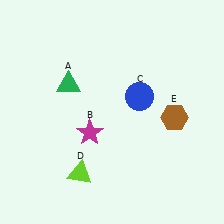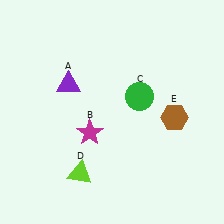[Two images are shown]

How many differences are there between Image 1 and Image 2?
There are 2 differences between the two images.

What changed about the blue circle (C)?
In Image 1, C is blue. In Image 2, it changed to green.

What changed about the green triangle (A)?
In Image 1, A is green. In Image 2, it changed to purple.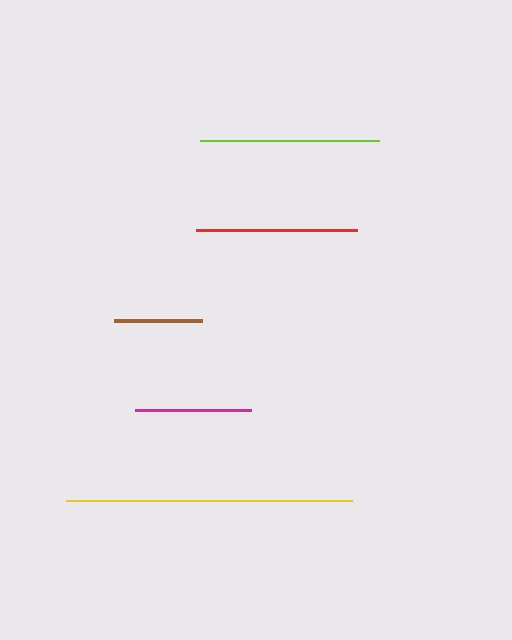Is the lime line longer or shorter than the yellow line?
The yellow line is longer than the lime line.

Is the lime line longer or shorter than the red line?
The lime line is longer than the red line.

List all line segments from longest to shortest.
From longest to shortest: yellow, lime, red, magenta, brown.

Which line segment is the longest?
The yellow line is the longest at approximately 286 pixels.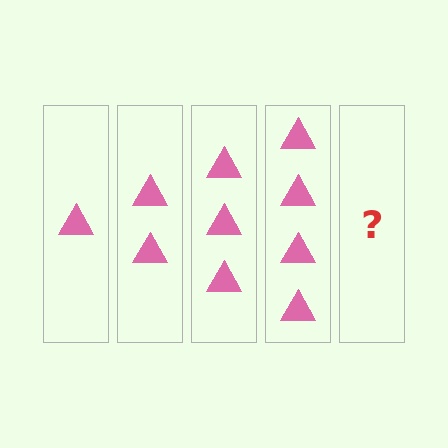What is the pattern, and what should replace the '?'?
The pattern is that each step adds one more triangle. The '?' should be 5 triangles.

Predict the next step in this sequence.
The next step is 5 triangles.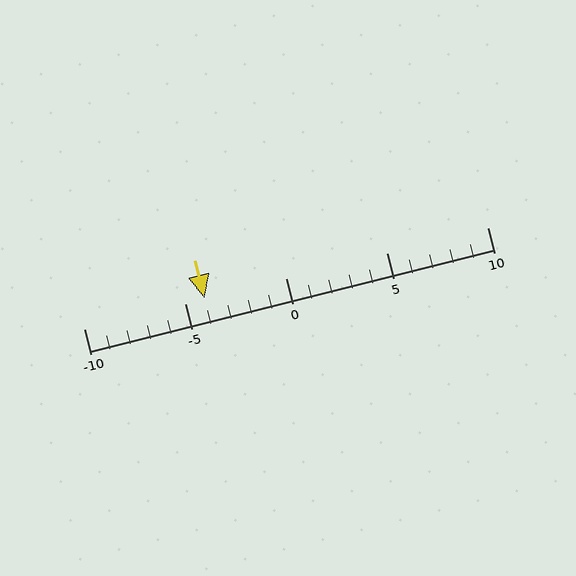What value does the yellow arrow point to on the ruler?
The yellow arrow points to approximately -4.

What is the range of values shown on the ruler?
The ruler shows values from -10 to 10.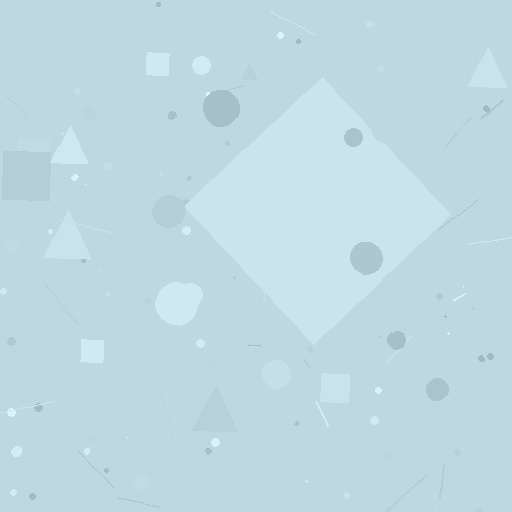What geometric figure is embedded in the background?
A diamond is embedded in the background.